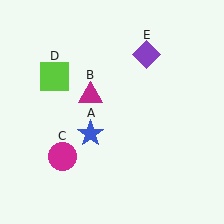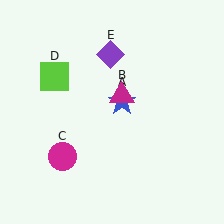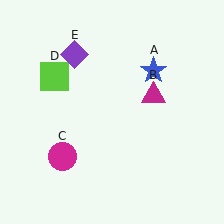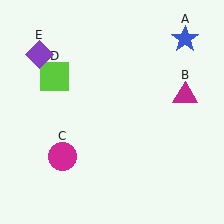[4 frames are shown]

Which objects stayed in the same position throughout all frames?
Magenta circle (object C) and lime square (object D) remained stationary.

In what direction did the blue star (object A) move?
The blue star (object A) moved up and to the right.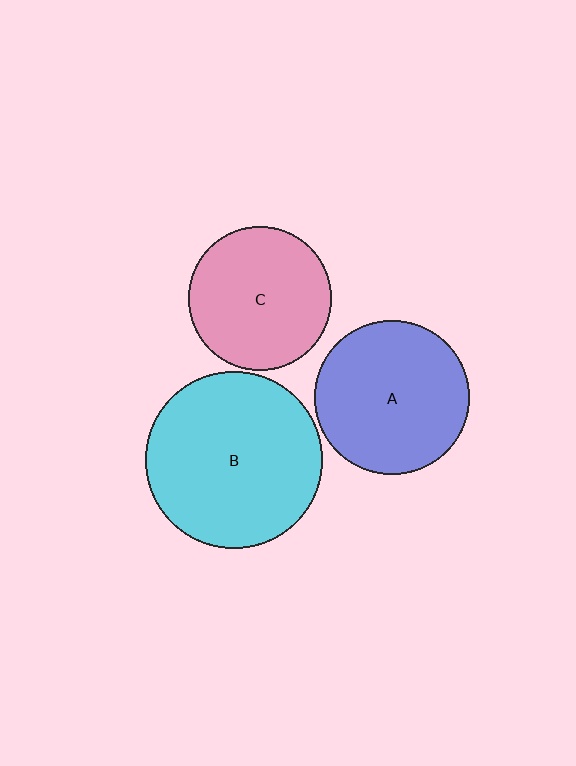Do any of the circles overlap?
No, none of the circles overlap.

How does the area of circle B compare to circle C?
Approximately 1.5 times.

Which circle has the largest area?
Circle B (cyan).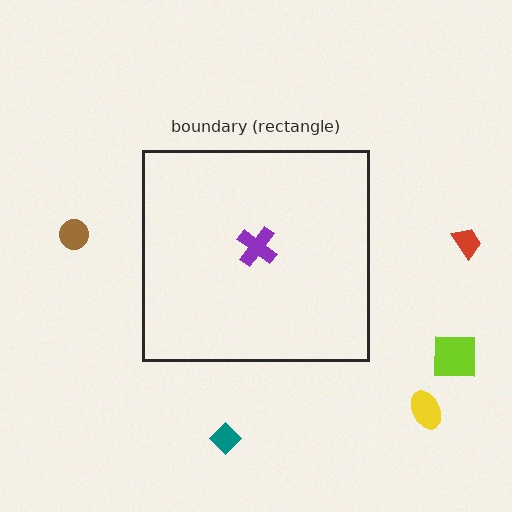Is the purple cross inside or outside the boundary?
Inside.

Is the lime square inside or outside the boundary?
Outside.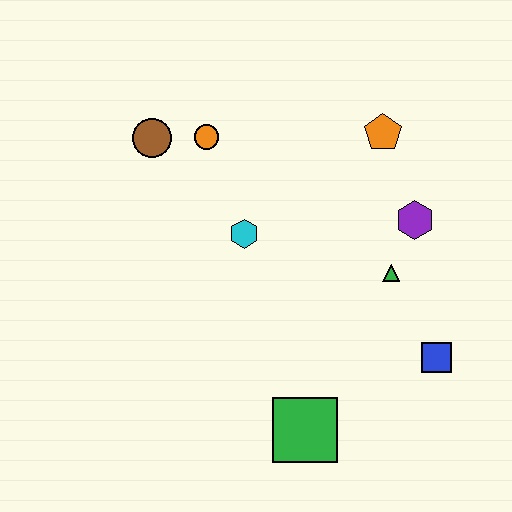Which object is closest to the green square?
The blue square is closest to the green square.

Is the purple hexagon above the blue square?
Yes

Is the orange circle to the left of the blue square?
Yes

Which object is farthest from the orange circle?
The blue square is farthest from the orange circle.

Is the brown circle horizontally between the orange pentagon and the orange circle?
No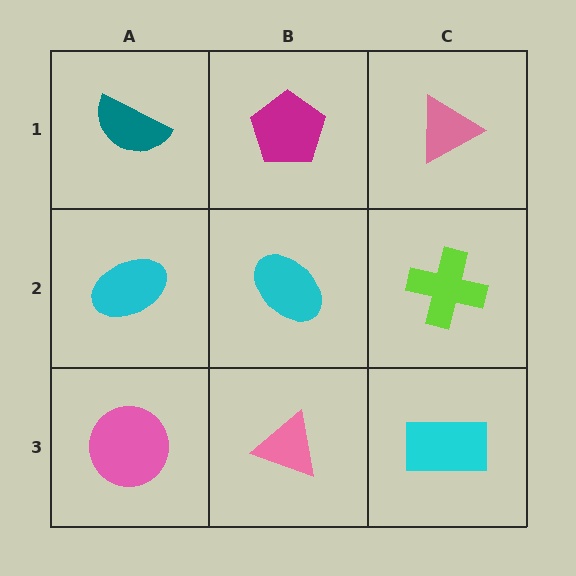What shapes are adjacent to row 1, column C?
A lime cross (row 2, column C), a magenta pentagon (row 1, column B).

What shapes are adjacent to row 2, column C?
A pink triangle (row 1, column C), a cyan rectangle (row 3, column C), a cyan ellipse (row 2, column B).